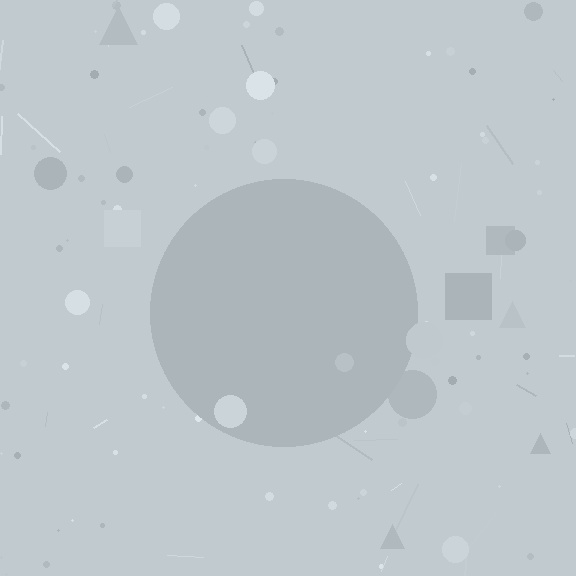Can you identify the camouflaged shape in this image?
The camouflaged shape is a circle.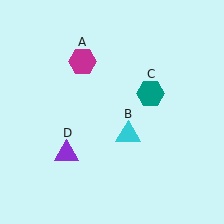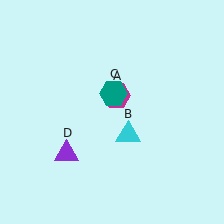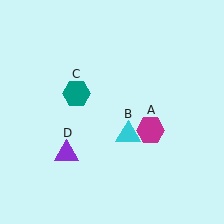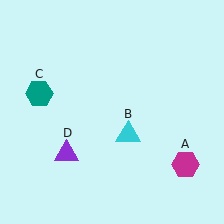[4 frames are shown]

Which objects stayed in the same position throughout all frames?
Cyan triangle (object B) and purple triangle (object D) remained stationary.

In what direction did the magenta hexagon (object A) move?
The magenta hexagon (object A) moved down and to the right.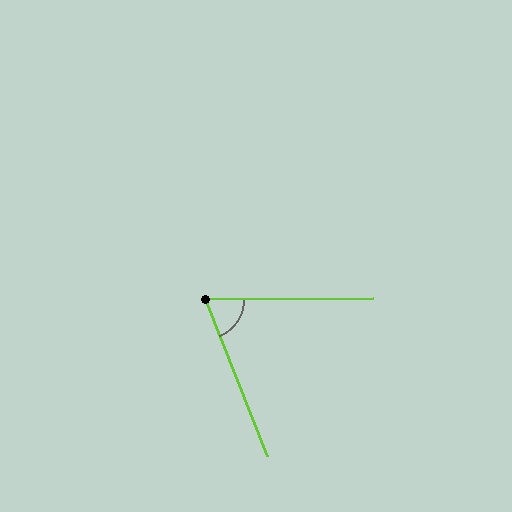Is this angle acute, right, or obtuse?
It is acute.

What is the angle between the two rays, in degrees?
Approximately 69 degrees.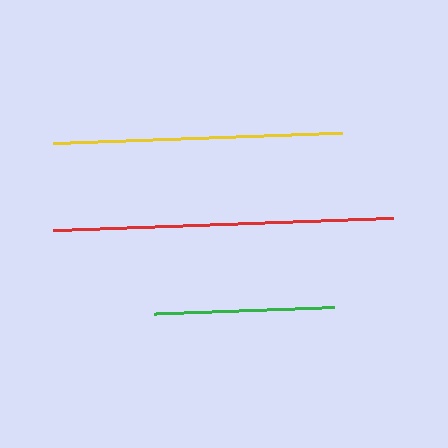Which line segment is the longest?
The red line is the longest at approximately 341 pixels.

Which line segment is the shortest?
The green line is the shortest at approximately 180 pixels.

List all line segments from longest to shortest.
From longest to shortest: red, yellow, green.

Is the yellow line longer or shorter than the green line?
The yellow line is longer than the green line.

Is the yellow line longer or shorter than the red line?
The red line is longer than the yellow line.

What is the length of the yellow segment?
The yellow segment is approximately 289 pixels long.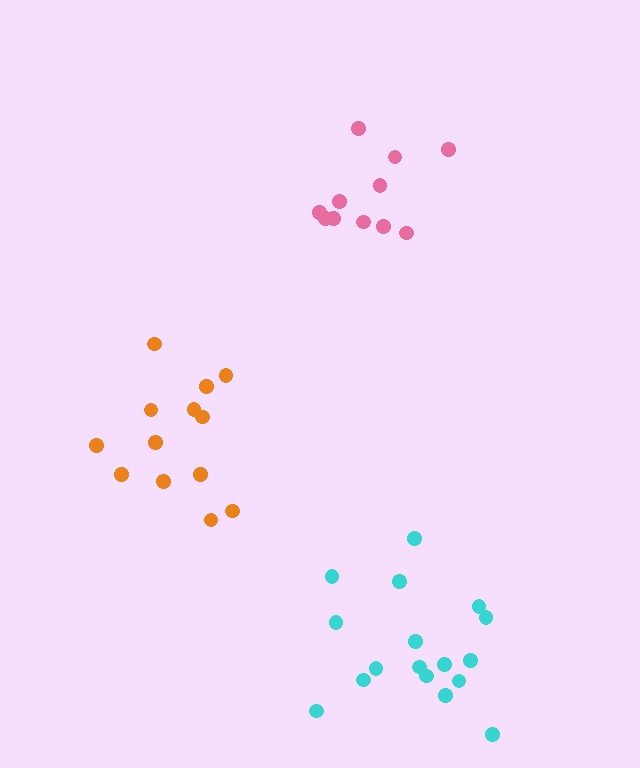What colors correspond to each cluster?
The clusters are colored: pink, cyan, orange.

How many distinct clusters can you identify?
There are 3 distinct clusters.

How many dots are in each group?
Group 1: 11 dots, Group 2: 17 dots, Group 3: 13 dots (41 total).